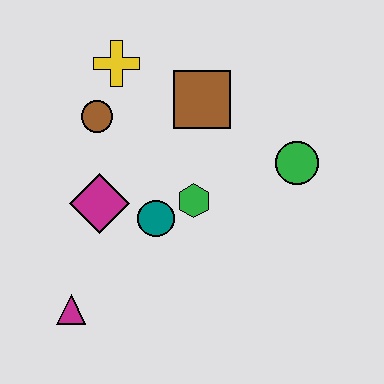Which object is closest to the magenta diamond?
The teal circle is closest to the magenta diamond.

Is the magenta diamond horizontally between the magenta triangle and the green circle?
Yes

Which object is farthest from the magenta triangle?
The green circle is farthest from the magenta triangle.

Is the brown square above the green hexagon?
Yes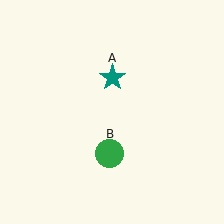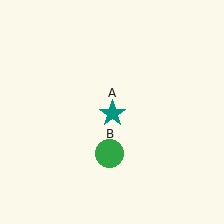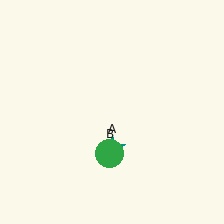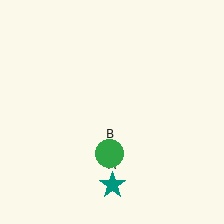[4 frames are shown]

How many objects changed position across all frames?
1 object changed position: teal star (object A).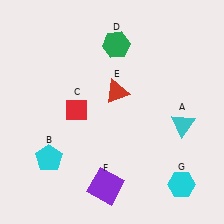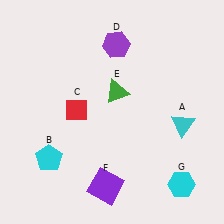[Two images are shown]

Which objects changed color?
D changed from green to purple. E changed from red to green.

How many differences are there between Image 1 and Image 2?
There are 2 differences between the two images.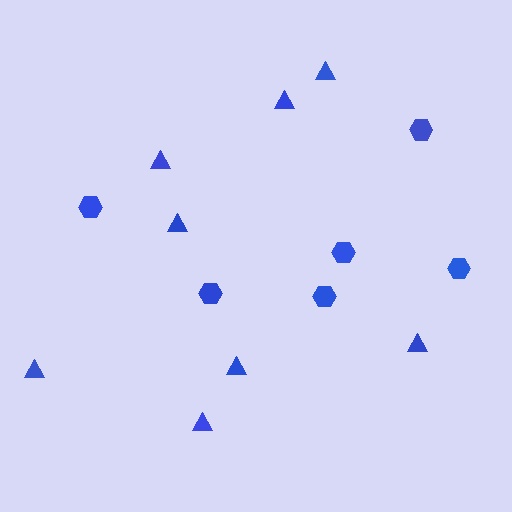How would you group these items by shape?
There are 2 groups: one group of triangles (8) and one group of hexagons (6).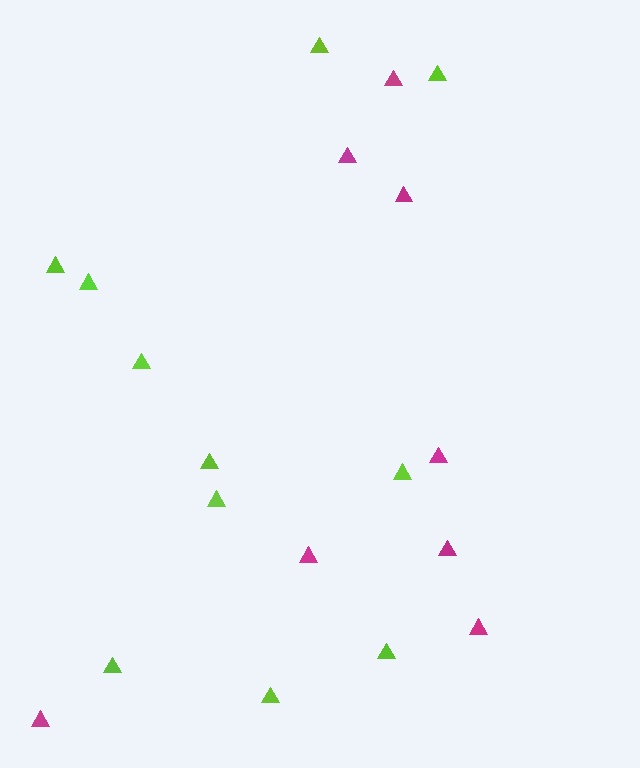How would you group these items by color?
There are 2 groups: one group of magenta triangles (8) and one group of lime triangles (11).